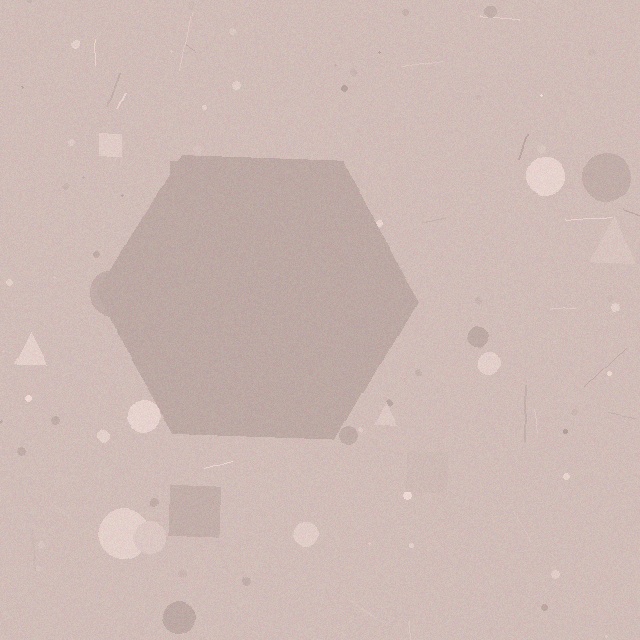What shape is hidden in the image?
A hexagon is hidden in the image.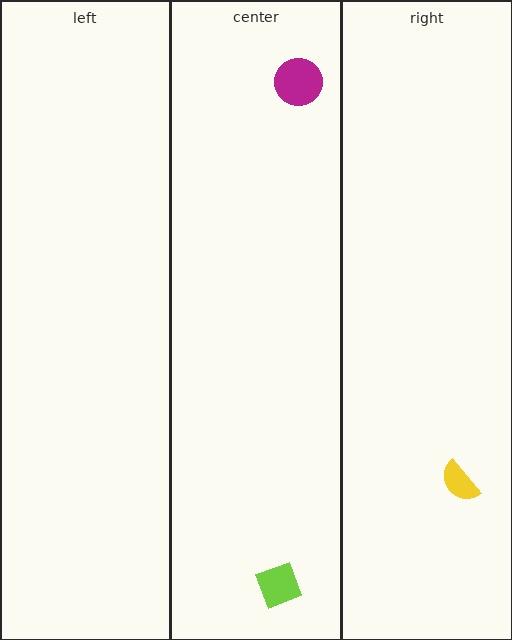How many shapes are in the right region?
1.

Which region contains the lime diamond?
The center region.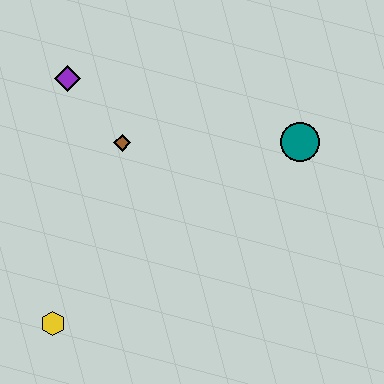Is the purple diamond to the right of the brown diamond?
No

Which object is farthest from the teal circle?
The yellow hexagon is farthest from the teal circle.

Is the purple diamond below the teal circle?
No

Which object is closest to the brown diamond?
The purple diamond is closest to the brown diamond.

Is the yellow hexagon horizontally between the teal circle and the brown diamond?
No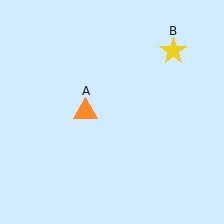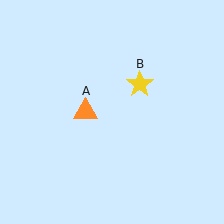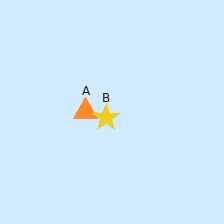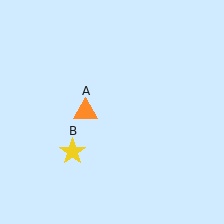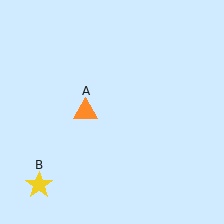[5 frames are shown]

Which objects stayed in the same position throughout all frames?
Orange triangle (object A) remained stationary.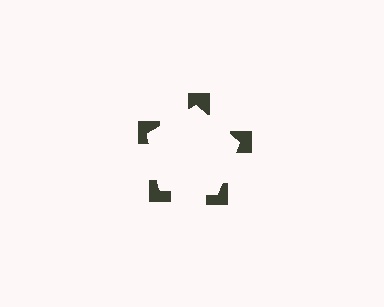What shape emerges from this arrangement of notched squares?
An illusory pentagon — its edges are inferred from the aligned wedge cuts in the notched squares, not physically drawn.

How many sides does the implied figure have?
5 sides.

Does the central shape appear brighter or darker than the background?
It typically appears slightly brighter than the background, even though no actual brightness change is drawn.